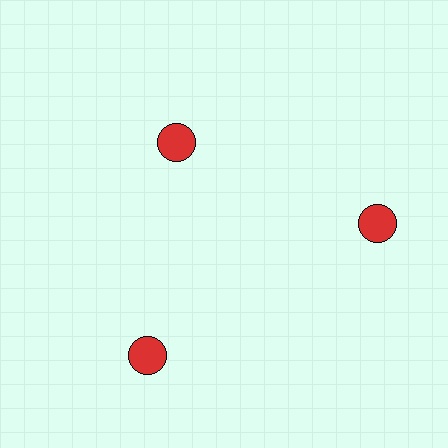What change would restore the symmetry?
The symmetry would be restored by moving it outward, back onto the ring so that all 3 circles sit at equal angles and equal distance from the center.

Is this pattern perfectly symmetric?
No. The 3 red circles are arranged in a ring, but one element near the 11 o'clock position is pulled inward toward the center, breaking the 3-fold rotational symmetry.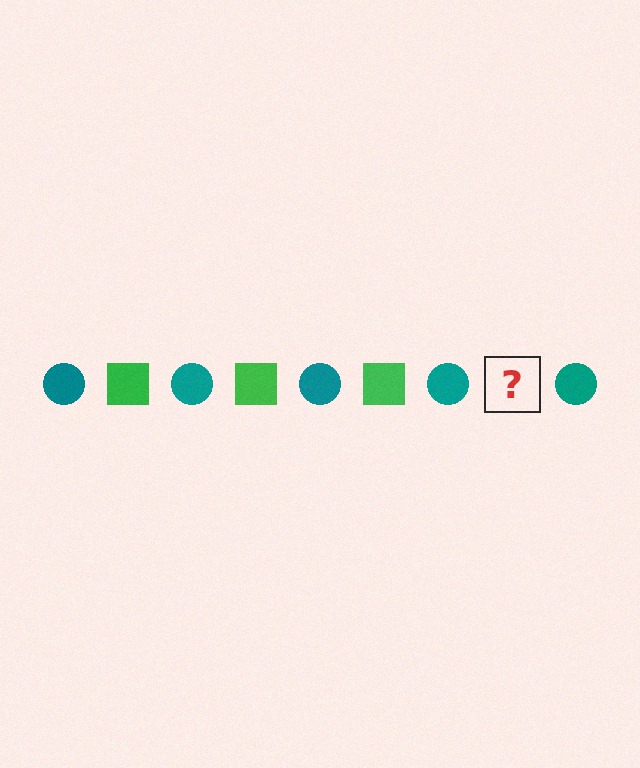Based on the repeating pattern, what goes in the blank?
The blank should be a green square.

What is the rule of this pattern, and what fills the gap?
The rule is that the pattern alternates between teal circle and green square. The gap should be filled with a green square.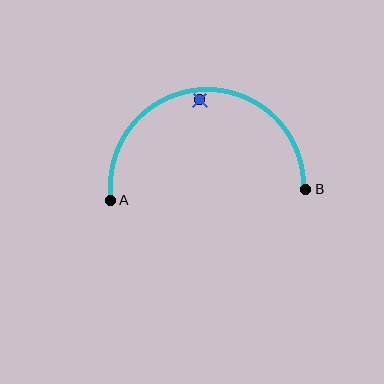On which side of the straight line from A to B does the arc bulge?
The arc bulges above the straight line connecting A and B.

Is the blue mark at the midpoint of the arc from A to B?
No — the blue mark does not lie on the arc at all. It sits slightly inside the curve.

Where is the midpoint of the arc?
The arc midpoint is the point on the curve farthest from the straight line joining A and B. It sits above that line.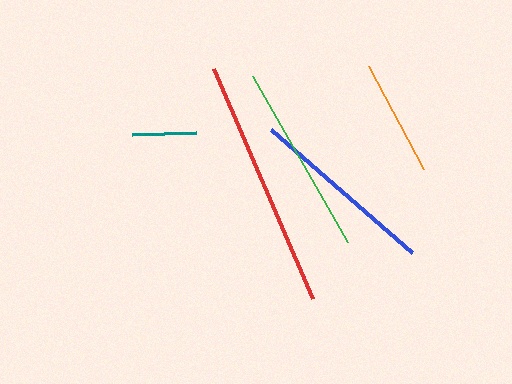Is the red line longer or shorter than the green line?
The red line is longer than the green line.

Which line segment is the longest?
The red line is the longest at approximately 250 pixels.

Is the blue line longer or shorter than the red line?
The red line is longer than the blue line.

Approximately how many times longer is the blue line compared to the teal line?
The blue line is approximately 2.9 times the length of the teal line.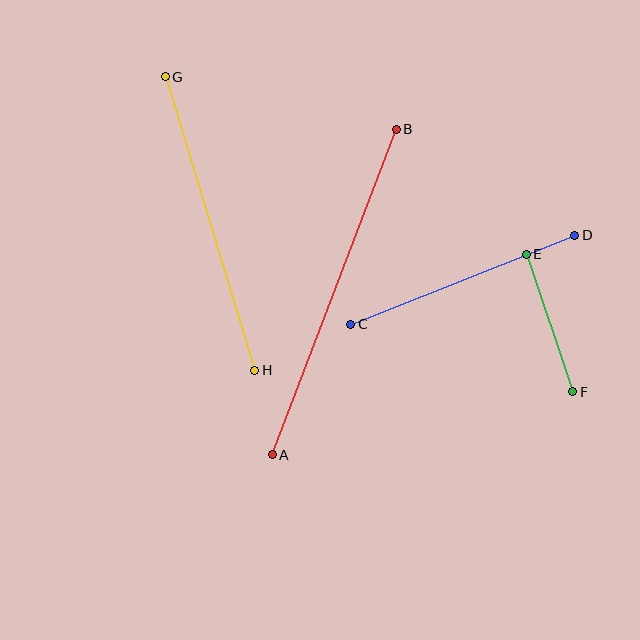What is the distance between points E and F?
The distance is approximately 145 pixels.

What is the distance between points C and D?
The distance is approximately 241 pixels.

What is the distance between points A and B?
The distance is approximately 348 pixels.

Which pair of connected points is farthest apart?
Points A and B are farthest apart.